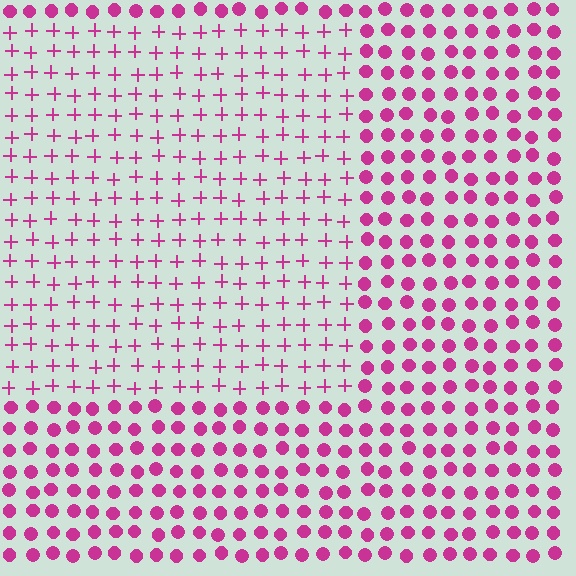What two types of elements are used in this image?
The image uses plus signs inside the rectangle region and circles outside it.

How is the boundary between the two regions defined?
The boundary is defined by a change in element shape: plus signs inside vs. circles outside. All elements share the same color and spacing.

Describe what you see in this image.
The image is filled with small magenta elements arranged in a uniform grid. A rectangle-shaped region contains plus signs, while the surrounding area contains circles. The boundary is defined purely by the change in element shape.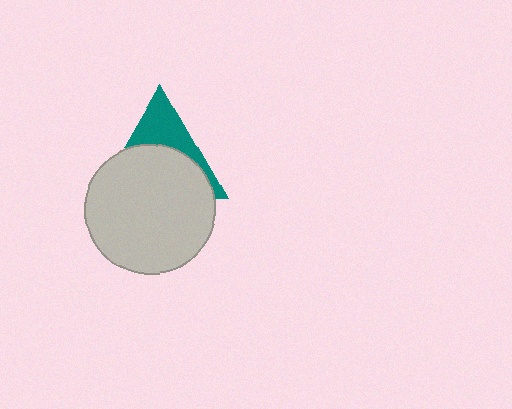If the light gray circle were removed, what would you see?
You would see the complete teal triangle.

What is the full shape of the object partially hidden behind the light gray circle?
The partially hidden object is a teal triangle.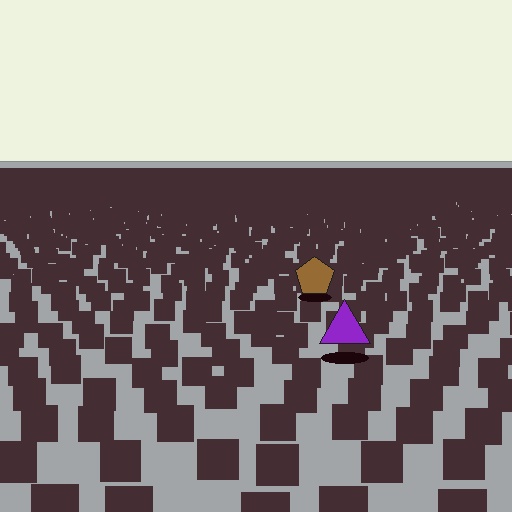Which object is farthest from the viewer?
The brown pentagon is farthest from the viewer. It appears smaller and the ground texture around it is denser.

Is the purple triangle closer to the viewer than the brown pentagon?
Yes. The purple triangle is closer — you can tell from the texture gradient: the ground texture is coarser near it.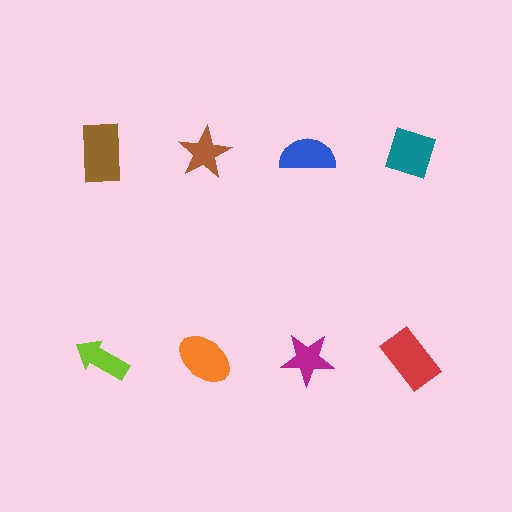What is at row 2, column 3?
A magenta star.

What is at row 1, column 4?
A teal diamond.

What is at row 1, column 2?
A brown star.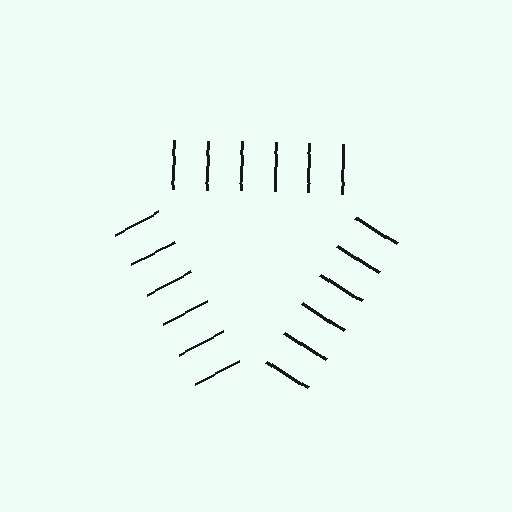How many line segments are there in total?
18 — 6 along each of the 3 edges.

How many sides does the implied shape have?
3 sides — the line-ends trace a triangle.